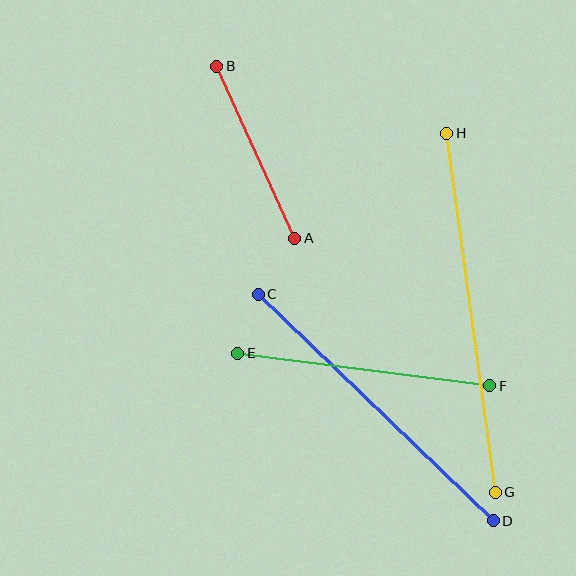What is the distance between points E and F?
The distance is approximately 254 pixels.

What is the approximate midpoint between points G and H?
The midpoint is at approximately (471, 313) pixels.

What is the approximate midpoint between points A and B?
The midpoint is at approximately (256, 152) pixels.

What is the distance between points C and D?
The distance is approximately 326 pixels.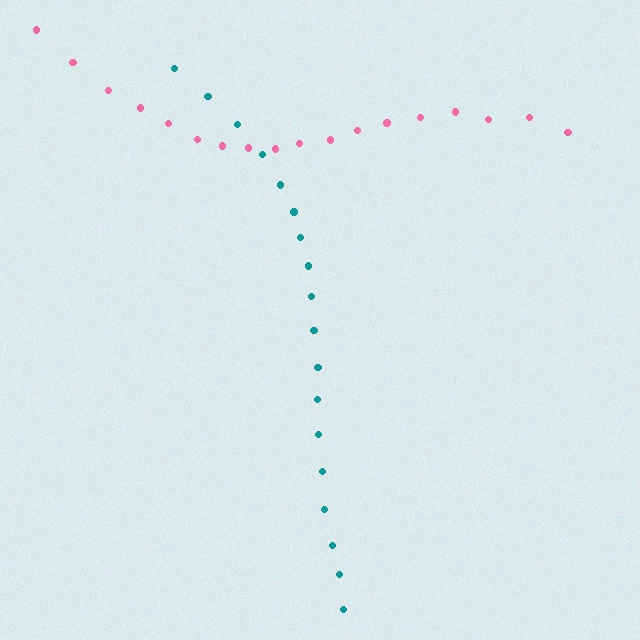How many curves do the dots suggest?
There are 2 distinct paths.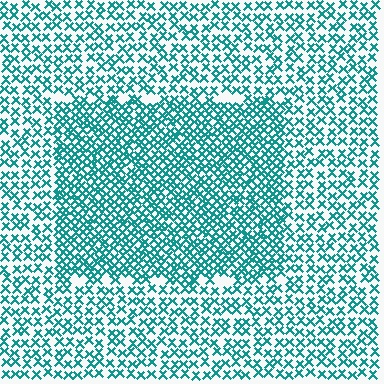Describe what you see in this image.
The image contains small teal elements arranged at two different densities. A rectangle-shaped region is visible where the elements are more densely packed than the surrounding area.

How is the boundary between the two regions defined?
The boundary is defined by a change in element density (approximately 1.8x ratio). All elements are the same color, size, and shape.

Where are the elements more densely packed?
The elements are more densely packed inside the rectangle boundary.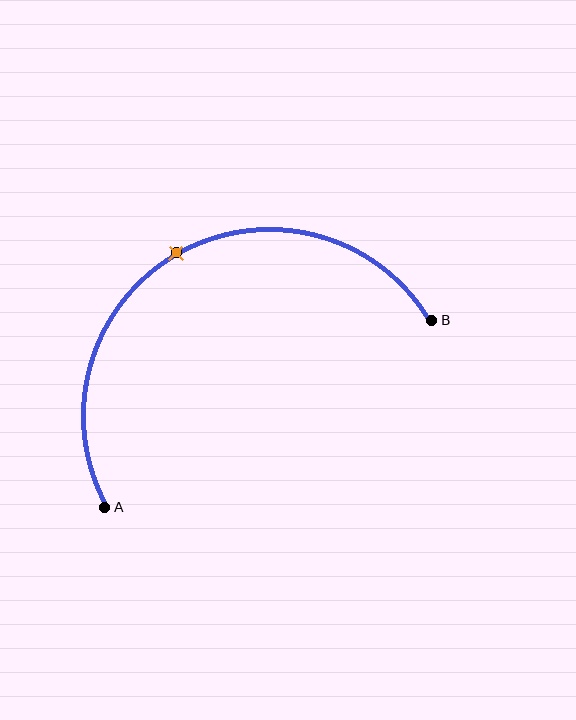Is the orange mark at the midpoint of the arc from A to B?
Yes. The orange mark lies on the arc at equal arc-length from both A and B — it is the arc midpoint.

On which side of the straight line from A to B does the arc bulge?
The arc bulges above the straight line connecting A and B.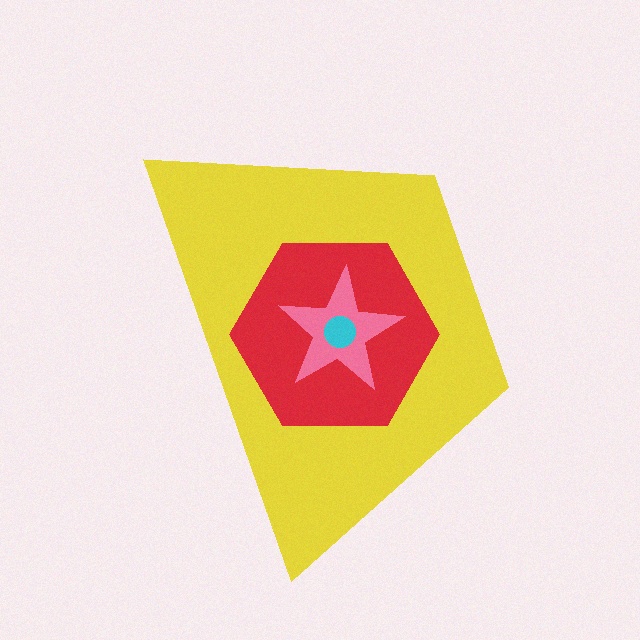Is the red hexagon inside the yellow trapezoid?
Yes.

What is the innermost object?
The cyan circle.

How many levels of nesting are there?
4.